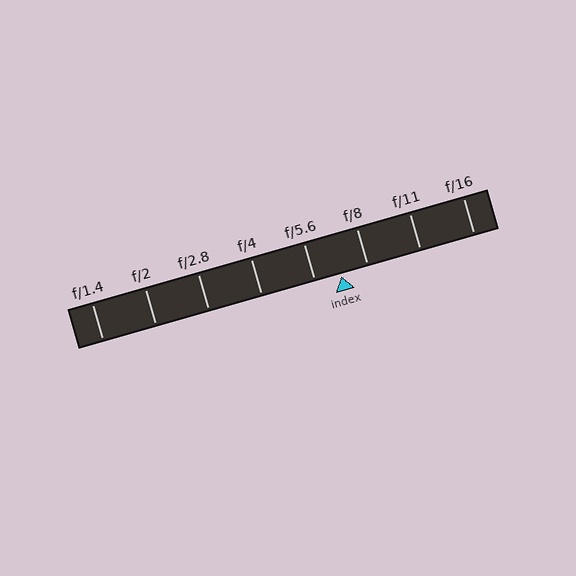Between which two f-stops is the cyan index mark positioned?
The index mark is between f/5.6 and f/8.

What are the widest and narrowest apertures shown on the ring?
The widest aperture shown is f/1.4 and the narrowest is f/16.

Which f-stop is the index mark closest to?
The index mark is closest to f/5.6.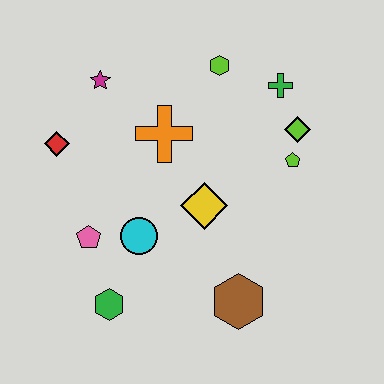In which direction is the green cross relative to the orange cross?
The green cross is to the right of the orange cross.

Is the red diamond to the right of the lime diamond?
No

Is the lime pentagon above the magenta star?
No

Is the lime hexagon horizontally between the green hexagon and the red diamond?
No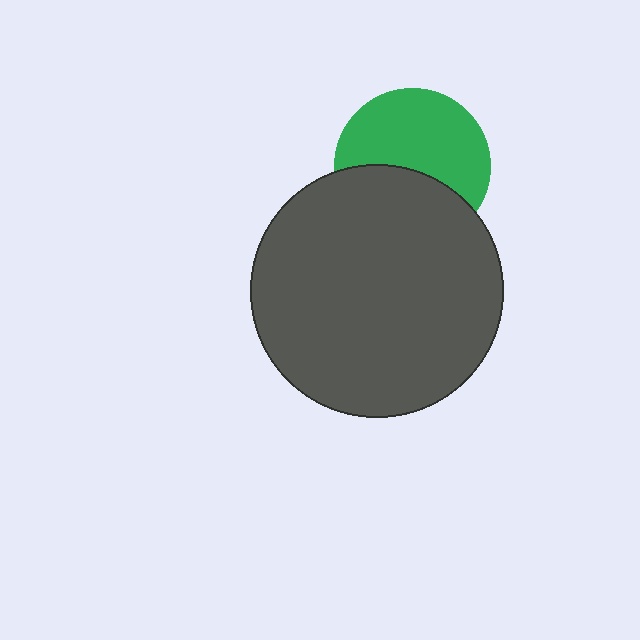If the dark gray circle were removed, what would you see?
You would see the complete green circle.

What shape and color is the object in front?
The object in front is a dark gray circle.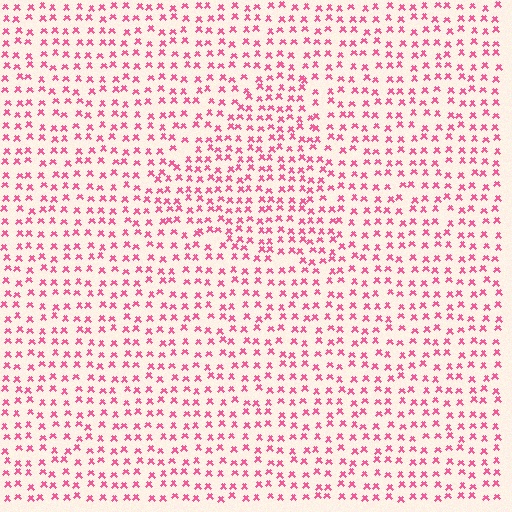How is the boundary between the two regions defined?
The boundary is defined by a change in element density (approximately 1.4x ratio). All elements are the same color, size, and shape.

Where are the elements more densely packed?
The elements are more densely packed inside the triangle boundary.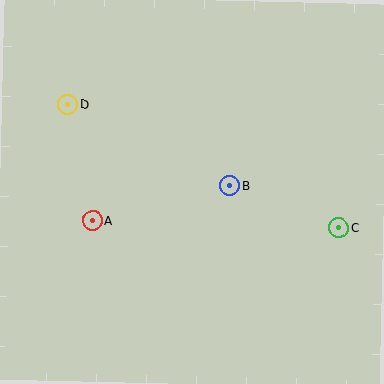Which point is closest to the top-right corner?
Point C is closest to the top-right corner.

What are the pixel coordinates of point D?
Point D is at (68, 104).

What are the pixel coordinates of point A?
Point A is at (93, 221).